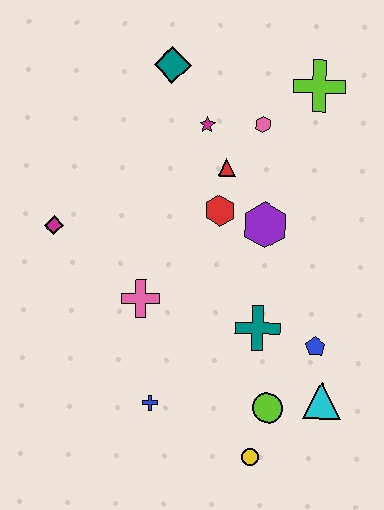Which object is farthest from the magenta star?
The yellow circle is farthest from the magenta star.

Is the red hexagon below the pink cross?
No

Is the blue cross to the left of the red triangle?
Yes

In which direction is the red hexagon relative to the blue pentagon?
The red hexagon is above the blue pentagon.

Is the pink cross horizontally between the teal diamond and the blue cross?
No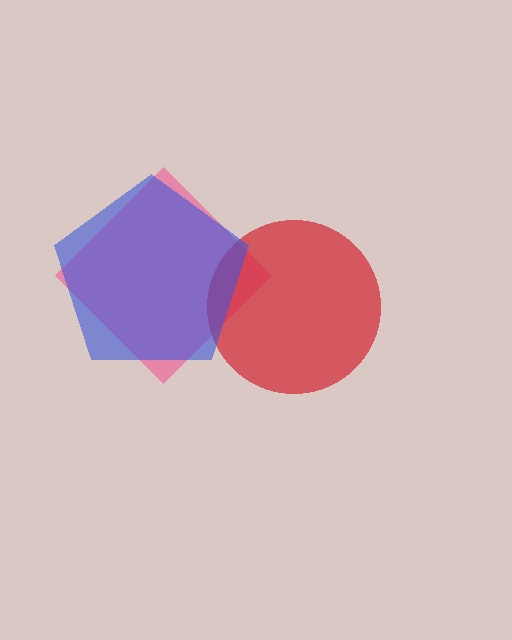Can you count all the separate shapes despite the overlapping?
Yes, there are 3 separate shapes.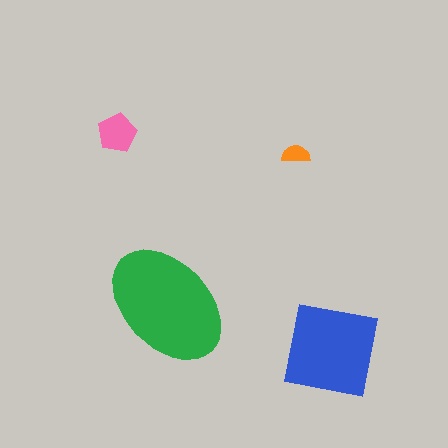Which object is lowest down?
The blue square is bottommost.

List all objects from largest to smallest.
The green ellipse, the blue square, the pink pentagon, the orange semicircle.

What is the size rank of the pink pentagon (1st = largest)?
3rd.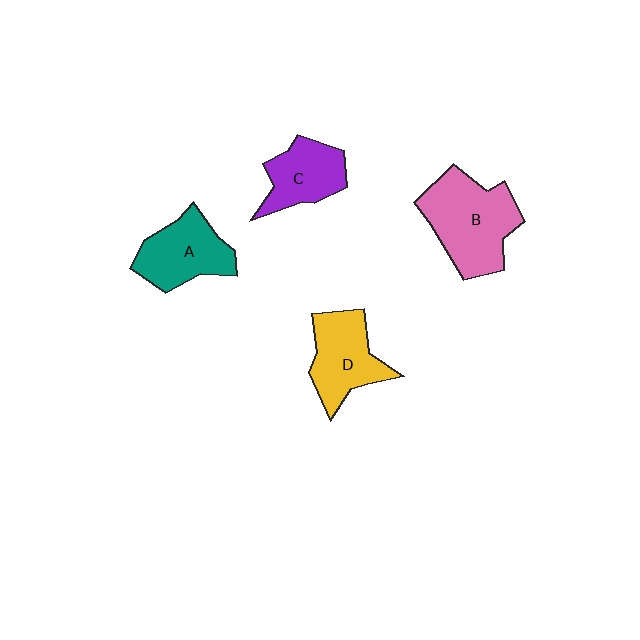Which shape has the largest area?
Shape B (pink).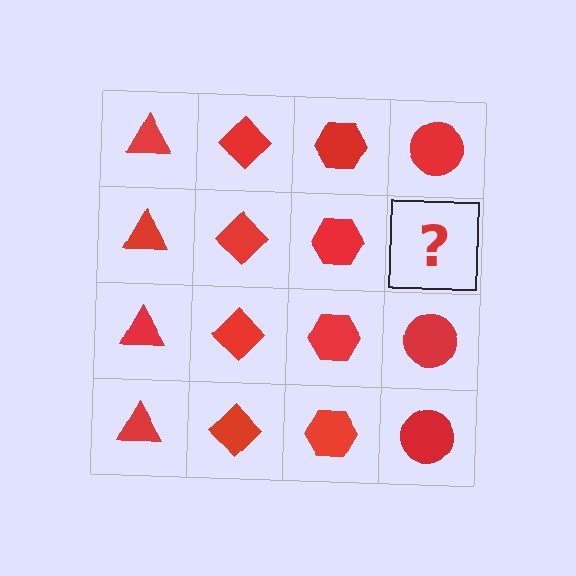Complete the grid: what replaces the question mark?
The question mark should be replaced with a red circle.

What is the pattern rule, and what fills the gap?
The rule is that each column has a consistent shape. The gap should be filled with a red circle.